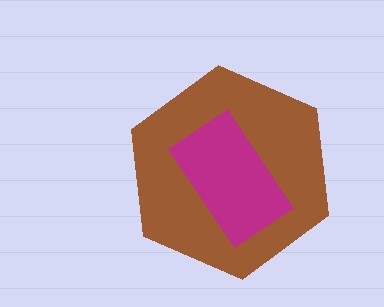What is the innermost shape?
The magenta rectangle.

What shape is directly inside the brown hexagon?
The magenta rectangle.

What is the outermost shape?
The brown hexagon.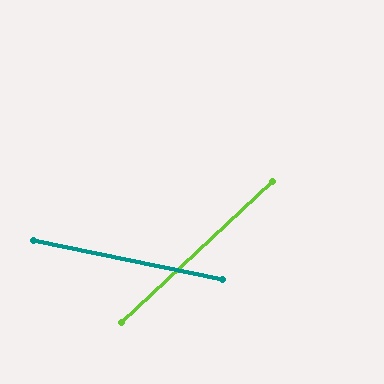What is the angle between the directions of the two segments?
Approximately 55 degrees.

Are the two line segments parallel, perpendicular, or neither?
Neither parallel nor perpendicular — they differ by about 55°.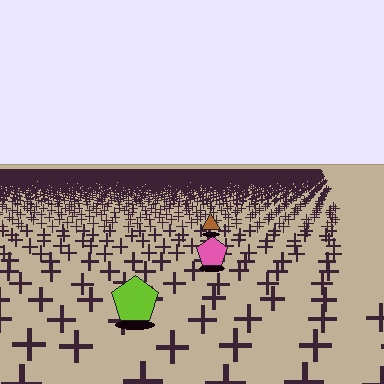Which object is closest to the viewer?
The lime pentagon is closest. The texture marks near it are larger and more spread out.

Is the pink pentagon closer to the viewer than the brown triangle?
Yes. The pink pentagon is closer — you can tell from the texture gradient: the ground texture is coarser near it.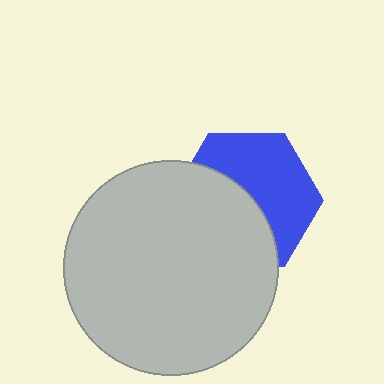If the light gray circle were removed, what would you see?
You would see the complete blue hexagon.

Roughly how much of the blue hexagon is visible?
About half of it is visible (roughly 51%).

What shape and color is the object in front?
The object in front is a light gray circle.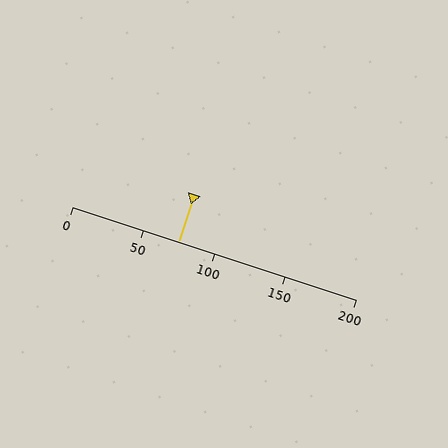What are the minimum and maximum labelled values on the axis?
The axis runs from 0 to 200.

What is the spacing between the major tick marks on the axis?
The major ticks are spaced 50 apart.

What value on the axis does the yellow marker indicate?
The marker indicates approximately 75.